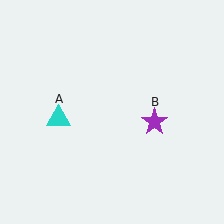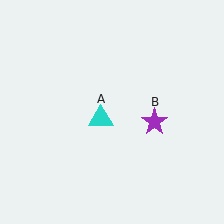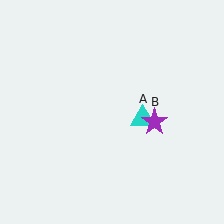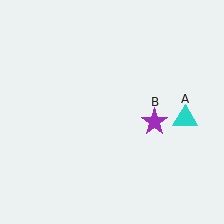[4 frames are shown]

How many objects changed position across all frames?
1 object changed position: cyan triangle (object A).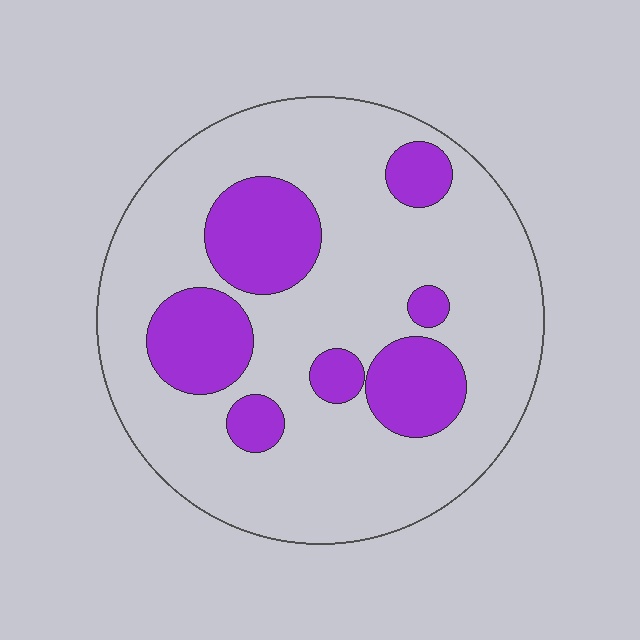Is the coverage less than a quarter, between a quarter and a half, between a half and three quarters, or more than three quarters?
Less than a quarter.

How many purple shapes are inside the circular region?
7.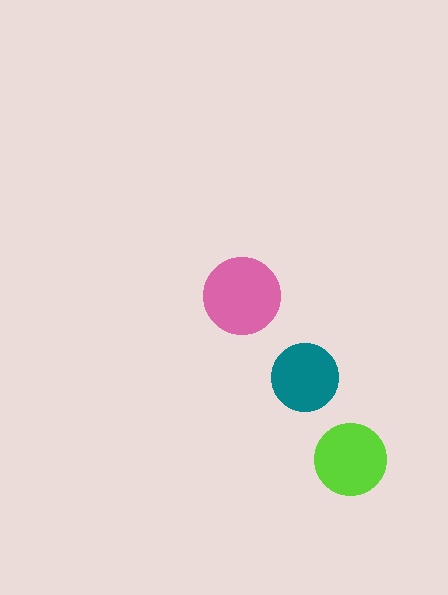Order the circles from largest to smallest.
the pink one, the lime one, the teal one.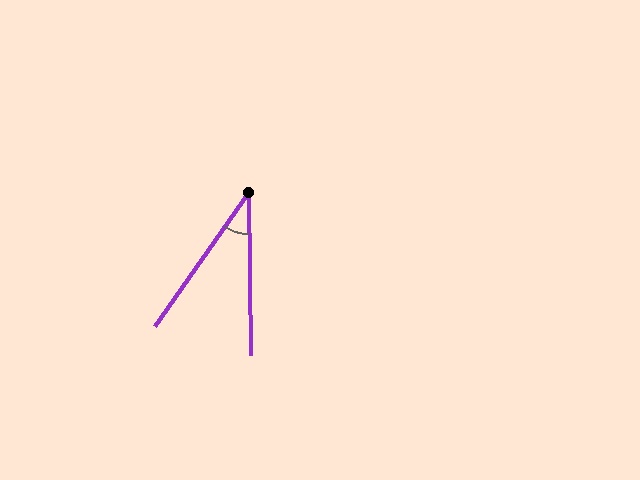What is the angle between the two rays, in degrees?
Approximately 36 degrees.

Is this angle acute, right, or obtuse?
It is acute.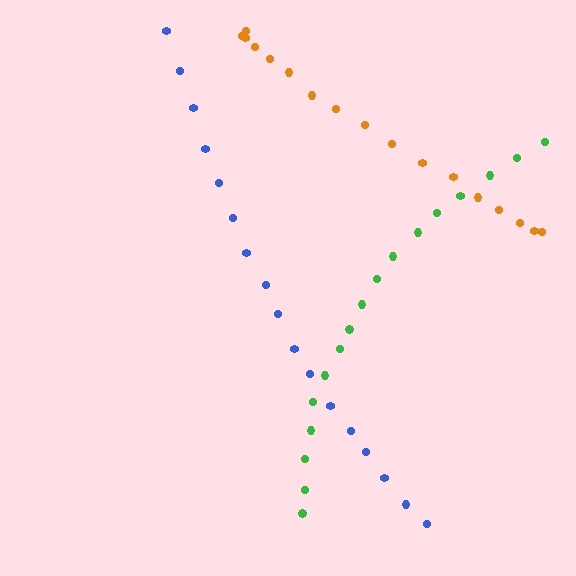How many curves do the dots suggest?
There are 3 distinct paths.